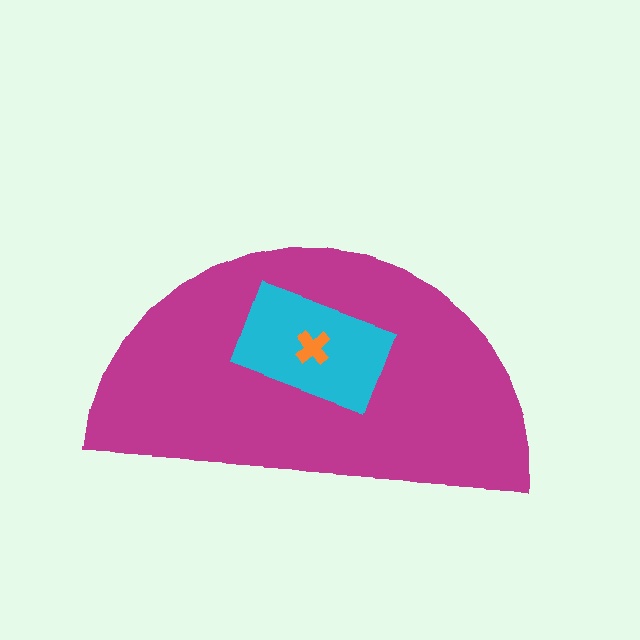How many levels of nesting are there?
3.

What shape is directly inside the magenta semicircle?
The cyan rectangle.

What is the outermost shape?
The magenta semicircle.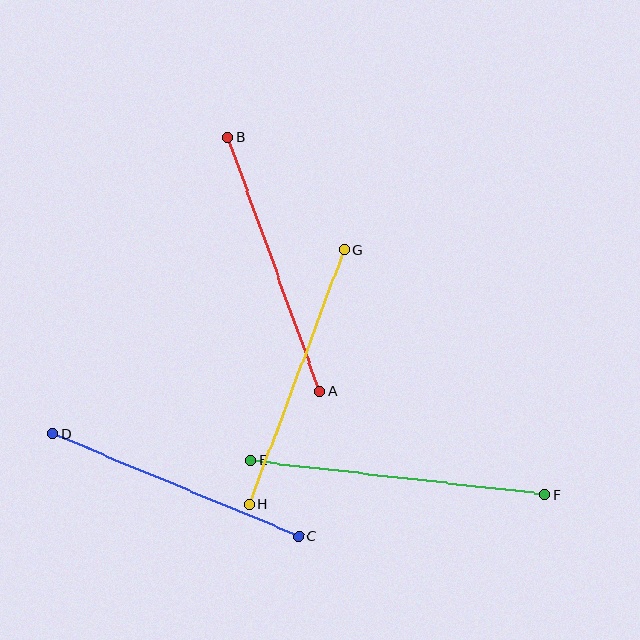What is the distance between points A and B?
The distance is approximately 270 pixels.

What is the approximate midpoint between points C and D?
The midpoint is at approximately (176, 485) pixels.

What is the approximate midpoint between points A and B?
The midpoint is at approximately (274, 264) pixels.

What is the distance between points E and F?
The distance is approximately 296 pixels.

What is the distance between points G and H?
The distance is approximately 272 pixels.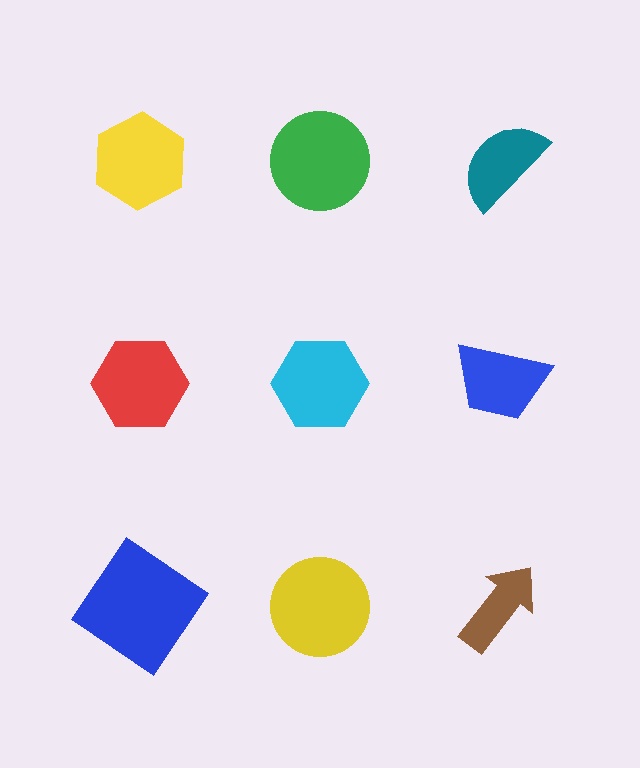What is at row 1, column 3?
A teal semicircle.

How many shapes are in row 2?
3 shapes.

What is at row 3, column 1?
A blue diamond.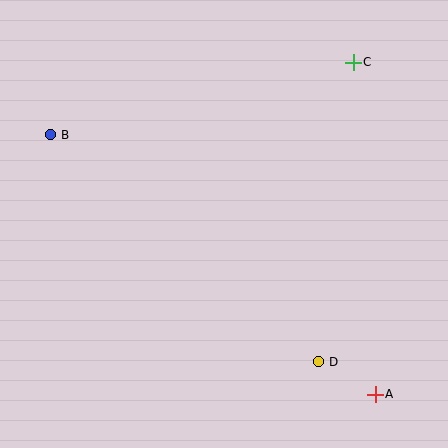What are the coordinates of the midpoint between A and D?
The midpoint between A and D is at (347, 378).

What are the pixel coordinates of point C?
Point C is at (353, 62).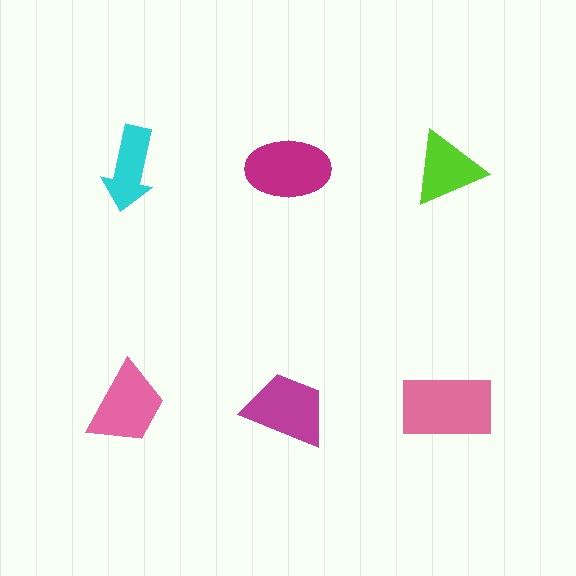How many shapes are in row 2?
3 shapes.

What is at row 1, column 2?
A magenta ellipse.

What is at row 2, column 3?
A pink rectangle.